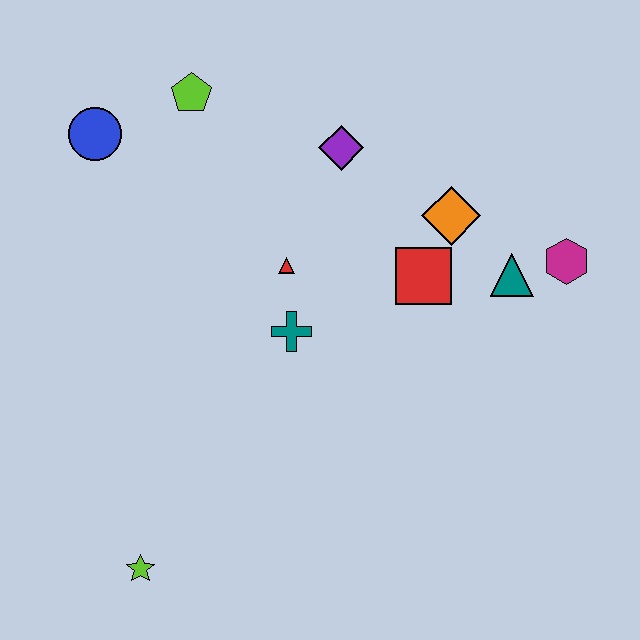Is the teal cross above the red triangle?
No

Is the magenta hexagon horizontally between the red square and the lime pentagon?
No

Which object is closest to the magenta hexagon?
The teal triangle is closest to the magenta hexagon.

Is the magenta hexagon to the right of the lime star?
Yes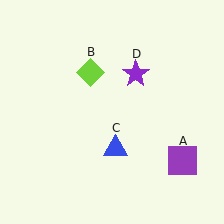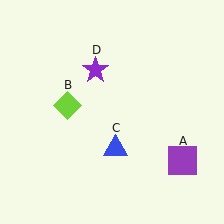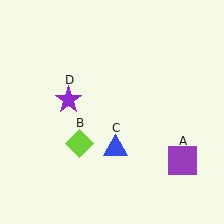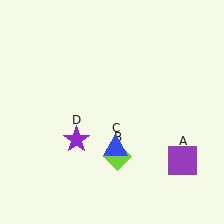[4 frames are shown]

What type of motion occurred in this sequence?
The lime diamond (object B), purple star (object D) rotated counterclockwise around the center of the scene.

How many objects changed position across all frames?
2 objects changed position: lime diamond (object B), purple star (object D).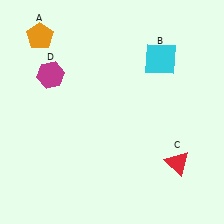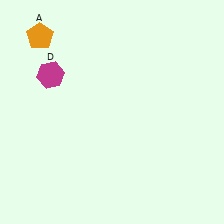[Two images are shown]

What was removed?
The red triangle (C), the cyan square (B) were removed in Image 2.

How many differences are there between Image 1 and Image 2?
There are 2 differences between the two images.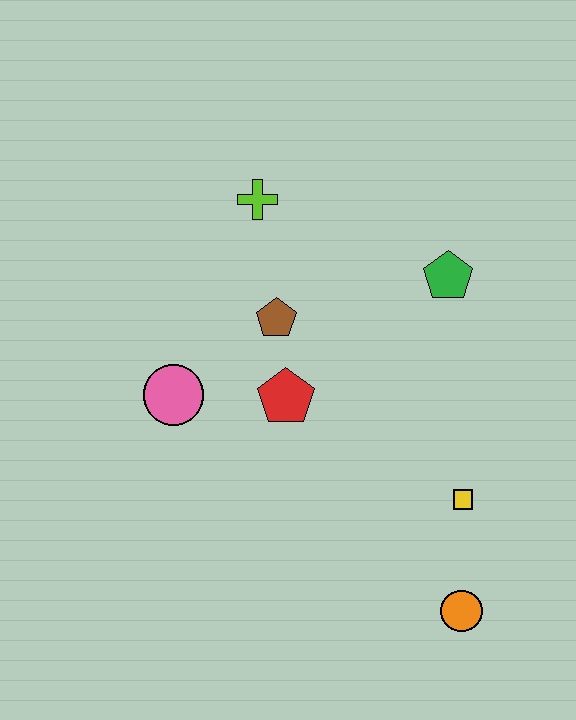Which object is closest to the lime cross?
The brown pentagon is closest to the lime cross.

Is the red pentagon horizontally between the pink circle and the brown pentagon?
No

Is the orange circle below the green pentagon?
Yes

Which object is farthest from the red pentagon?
The orange circle is farthest from the red pentagon.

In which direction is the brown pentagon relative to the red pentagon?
The brown pentagon is above the red pentagon.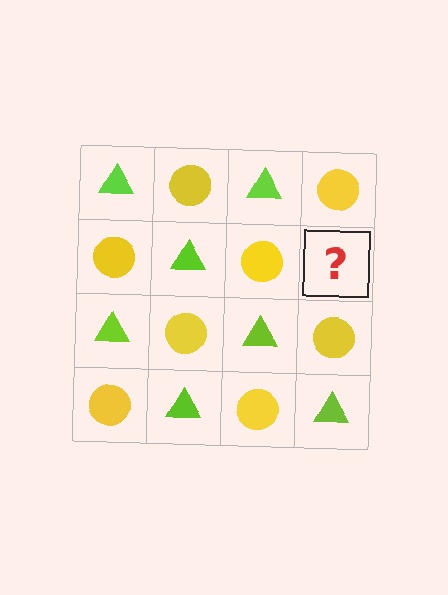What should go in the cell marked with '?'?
The missing cell should contain a lime triangle.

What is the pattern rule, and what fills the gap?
The rule is that it alternates lime triangle and yellow circle in a checkerboard pattern. The gap should be filled with a lime triangle.